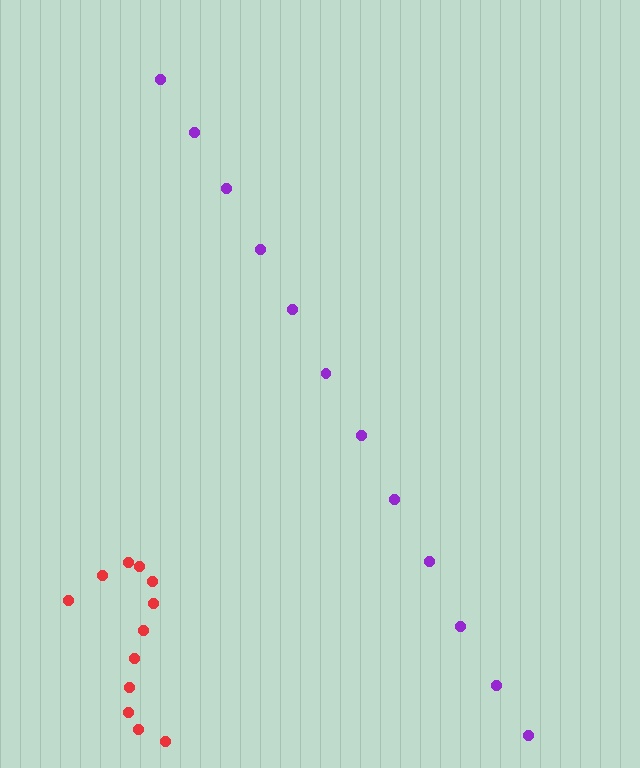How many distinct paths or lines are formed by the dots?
There are 2 distinct paths.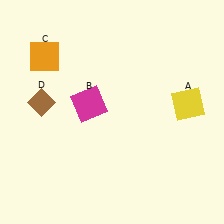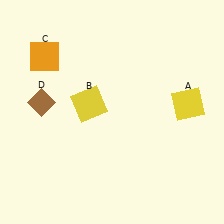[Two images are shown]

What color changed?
The square (B) changed from magenta in Image 1 to yellow in Image 2.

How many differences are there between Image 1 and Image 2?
There is 1 difference between the two images.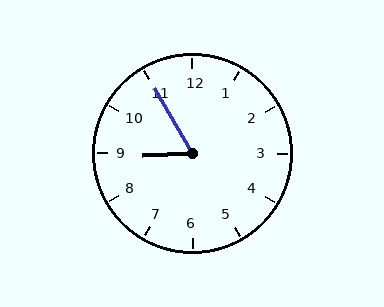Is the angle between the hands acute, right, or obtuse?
It is acute.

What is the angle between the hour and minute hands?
Approximately 62 degrees.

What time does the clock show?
8:55.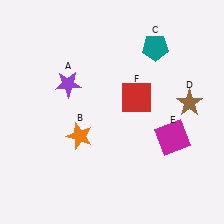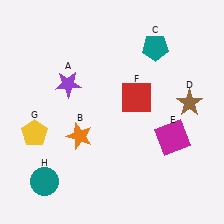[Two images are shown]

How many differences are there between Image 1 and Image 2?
There are 2 differences between the two images.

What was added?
A yellow pentagon (G), a teal circle (H) were added in Image 2.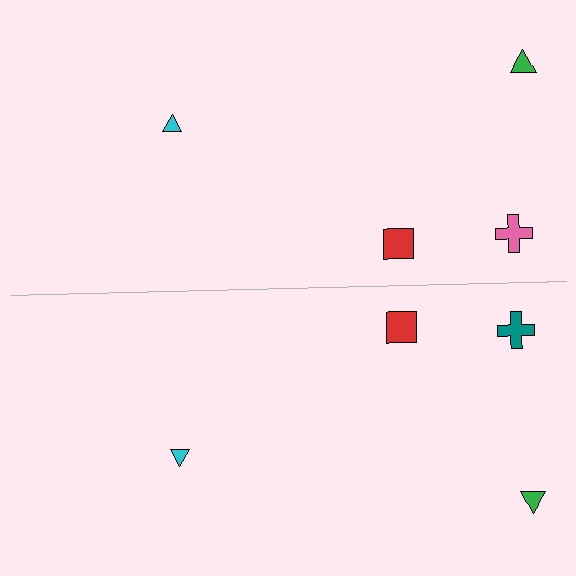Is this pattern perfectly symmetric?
No, the pattern is not perfectly symmetric. The teal cross on the bottom side breaks the symmetry — its mirror counterpart is pink.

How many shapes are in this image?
There are 8 shapes in this image.